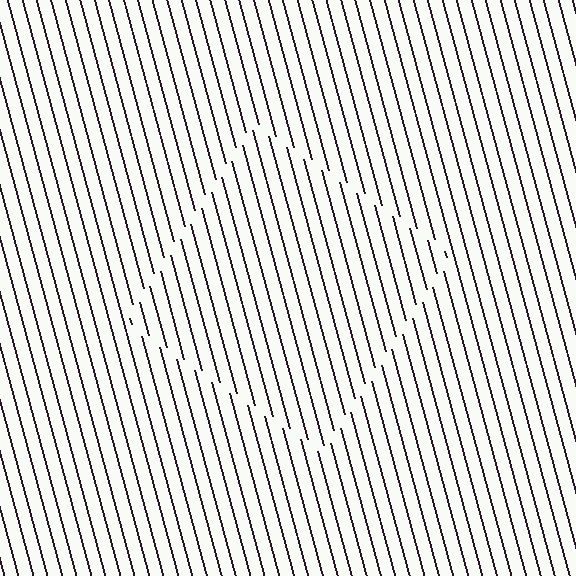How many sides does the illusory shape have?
4 sides — the line-ends trace a square.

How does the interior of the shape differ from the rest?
The interior of the shape contains the same grating, shifted by half a period — the contour is defined by the phase discontinuity where line-ends from the inner and outer gratings abut.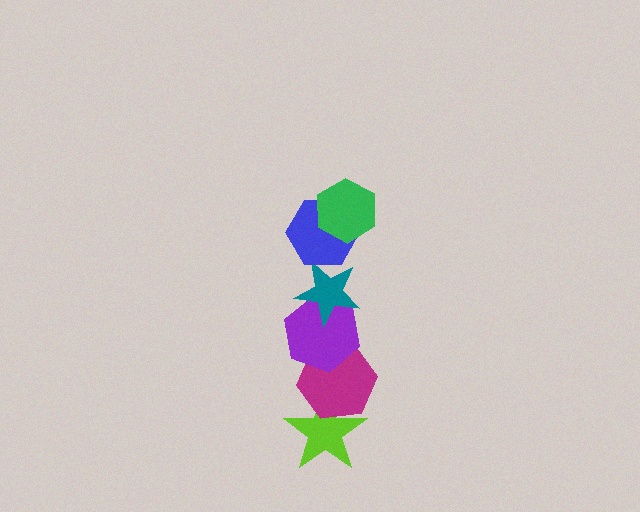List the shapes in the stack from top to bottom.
From top to bottom: the green hexagon, the blue hexagon, the teal star, the purple hexagon, the magenta hexagon, the lime star.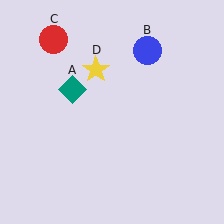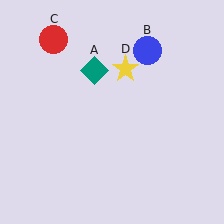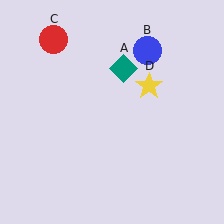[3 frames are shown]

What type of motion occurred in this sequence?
The teal diamond (object A), yellow star (object D) rotated clockwise around the center of the scene.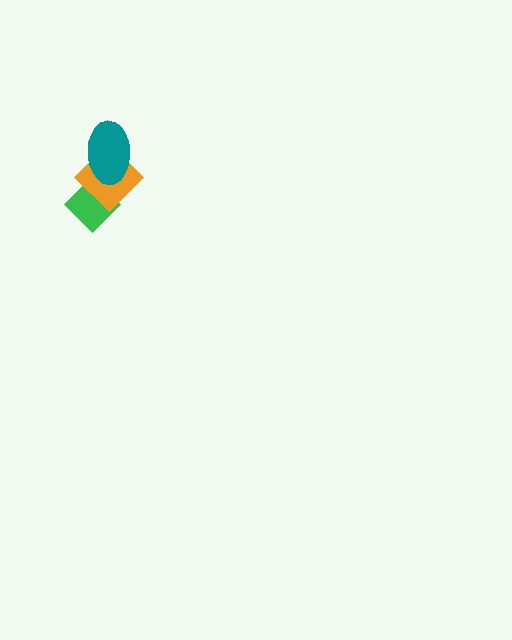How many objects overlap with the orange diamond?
2 objects overlap with the orange diamond.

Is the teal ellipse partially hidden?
No, no other shape covers it.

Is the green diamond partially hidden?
Yes, it is partially covered by another shape.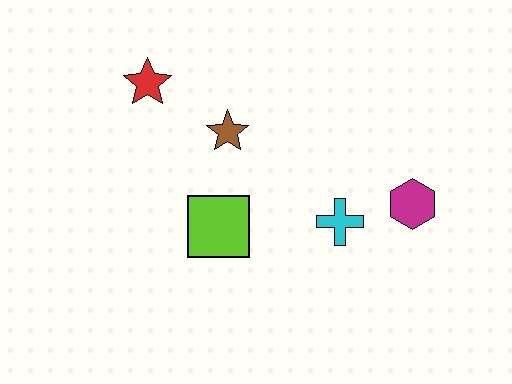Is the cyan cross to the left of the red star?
No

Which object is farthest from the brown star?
The magenta hexagon is farthest from the brown star.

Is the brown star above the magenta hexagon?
Yes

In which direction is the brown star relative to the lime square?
The brown star is above the lime square.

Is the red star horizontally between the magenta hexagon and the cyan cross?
No